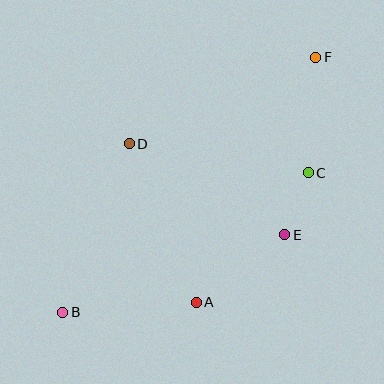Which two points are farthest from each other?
Points B and F are farthest from each other.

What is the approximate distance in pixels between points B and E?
The distance between B and E is approximately 235 pixels.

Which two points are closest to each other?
Points C and E are closest to each other.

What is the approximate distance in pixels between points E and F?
The distance between E and F is approximately 180 pixels.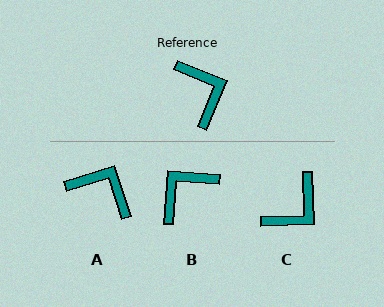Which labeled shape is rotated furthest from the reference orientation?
B, about 108 degrees away.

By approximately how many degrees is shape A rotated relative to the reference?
Approximately 40 degrees counter-clockwise.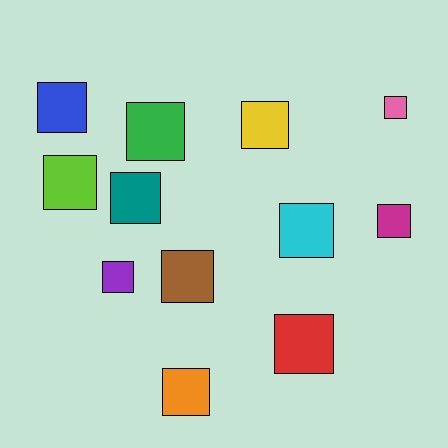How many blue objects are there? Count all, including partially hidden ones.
There is 1 blue object.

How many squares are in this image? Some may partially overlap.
There are 12 squares.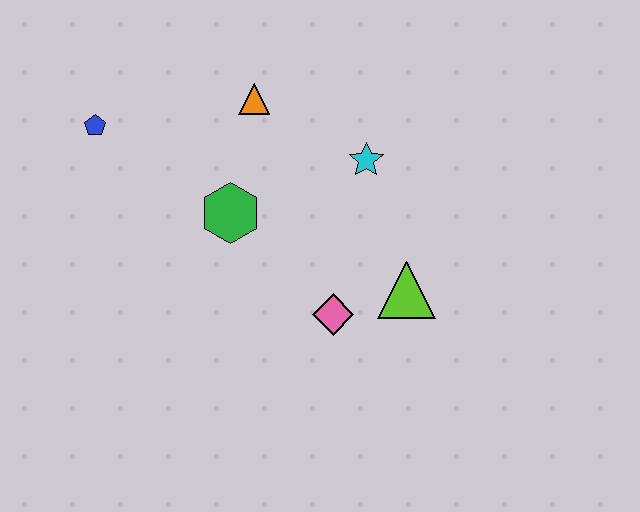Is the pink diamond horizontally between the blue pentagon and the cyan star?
Yes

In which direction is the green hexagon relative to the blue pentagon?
The green hexagon is to the right of the blue pentagon.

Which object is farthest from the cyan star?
The blue pentagon is farthest from the cyan star.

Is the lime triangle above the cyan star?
No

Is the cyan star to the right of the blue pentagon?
Yes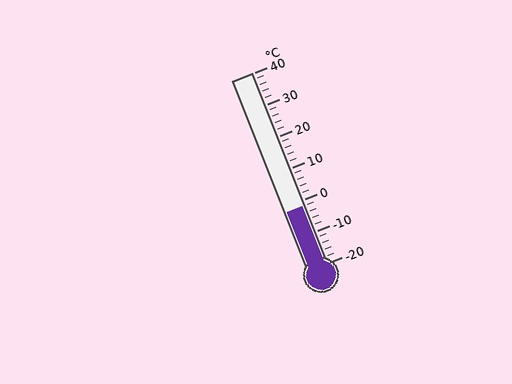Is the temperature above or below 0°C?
The temperature is below 0°C.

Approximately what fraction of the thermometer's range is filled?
The thermometer is filled to approximately 30% of its range.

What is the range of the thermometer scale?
The thermometer scale ranges from -20°C to 40°C.